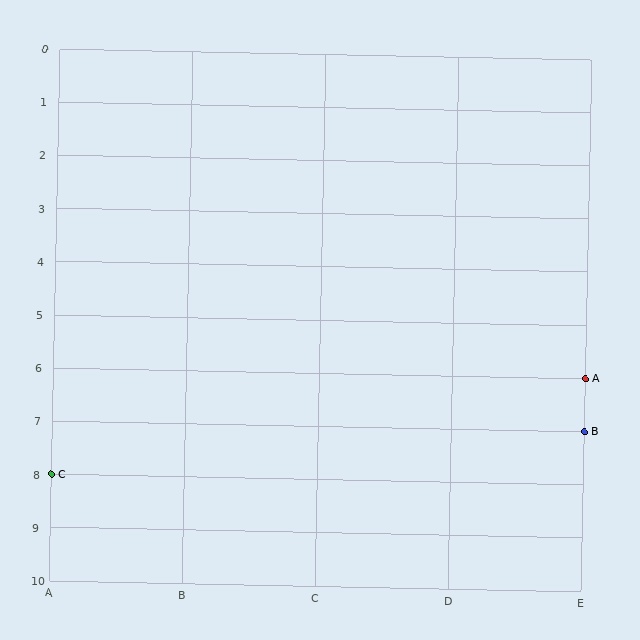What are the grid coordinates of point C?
Point C is at grid coordinates (A, 8).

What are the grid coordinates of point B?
Point B is at grid coordinates (E, 7).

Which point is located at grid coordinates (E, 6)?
Point A is at (E, 6).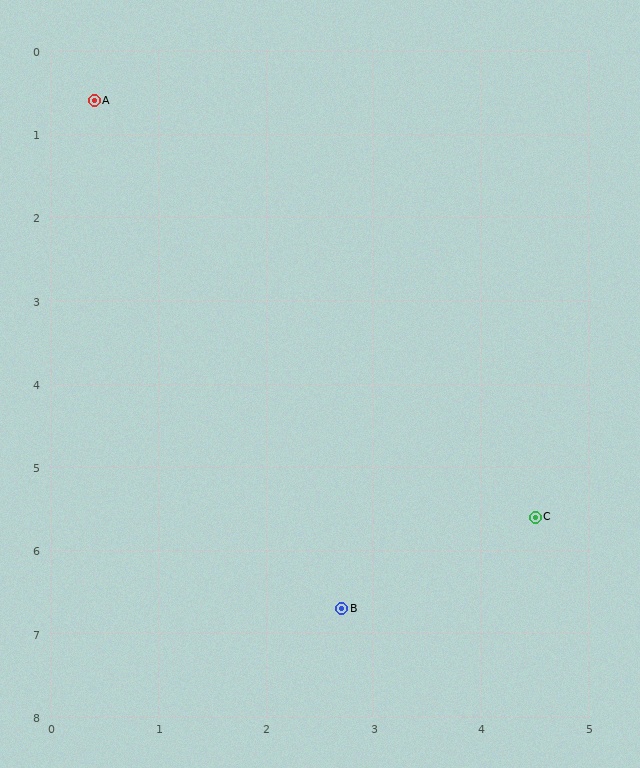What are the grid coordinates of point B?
Point B is at approximately (2.7, 6.7).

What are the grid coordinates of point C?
Point C is at approximately (4.5, 5.6).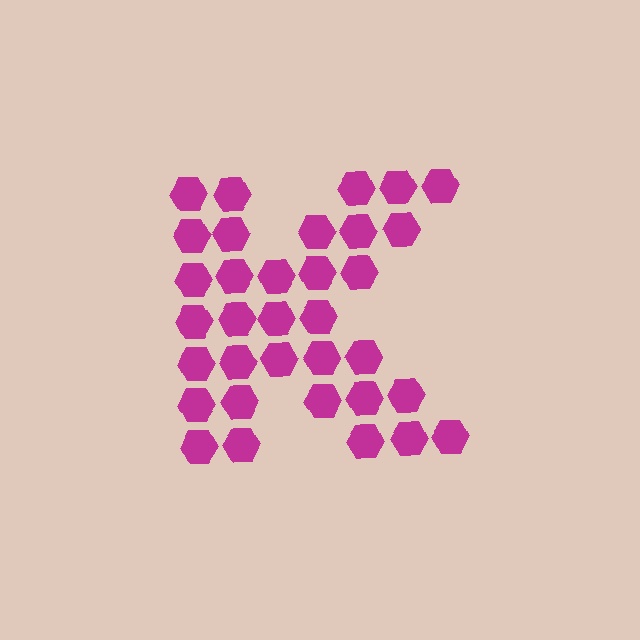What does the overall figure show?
The overall figure shows the letter K.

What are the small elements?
The small elements are hexagons.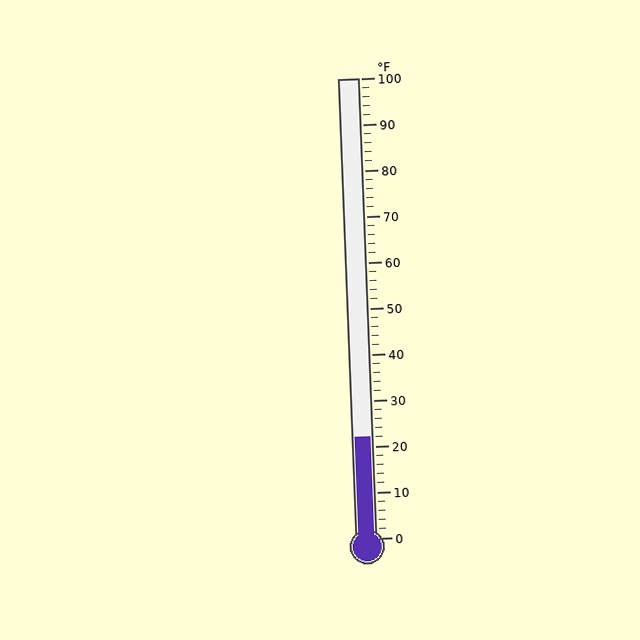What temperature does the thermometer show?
The thermometer shows approximately 22°F.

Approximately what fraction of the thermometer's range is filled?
The thermometer is filled to approximately 20% of its range.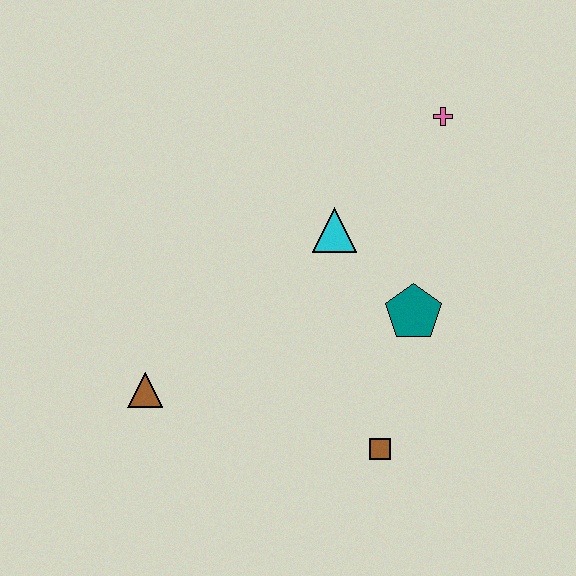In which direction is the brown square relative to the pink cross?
The brown square is below the pink cross.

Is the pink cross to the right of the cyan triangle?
Yes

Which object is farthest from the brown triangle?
The pink cross is farthest from the brown triangle.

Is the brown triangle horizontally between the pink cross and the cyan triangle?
No